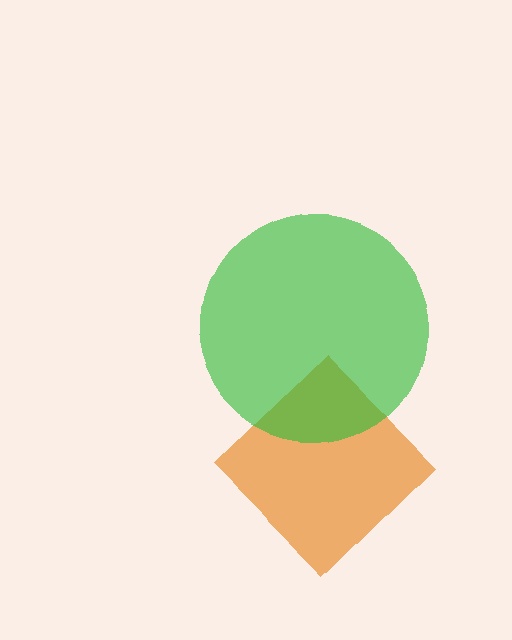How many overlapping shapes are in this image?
There are 2 overlapping shapes in the image.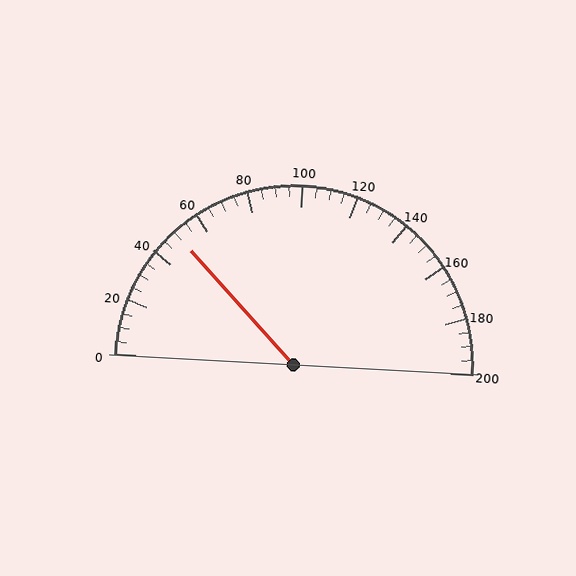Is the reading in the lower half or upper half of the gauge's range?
The reading is in the lower half of the range (0 to 200).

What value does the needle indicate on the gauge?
The needle indicates approximately 50.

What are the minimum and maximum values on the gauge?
The gauge ranges from 0 to 200.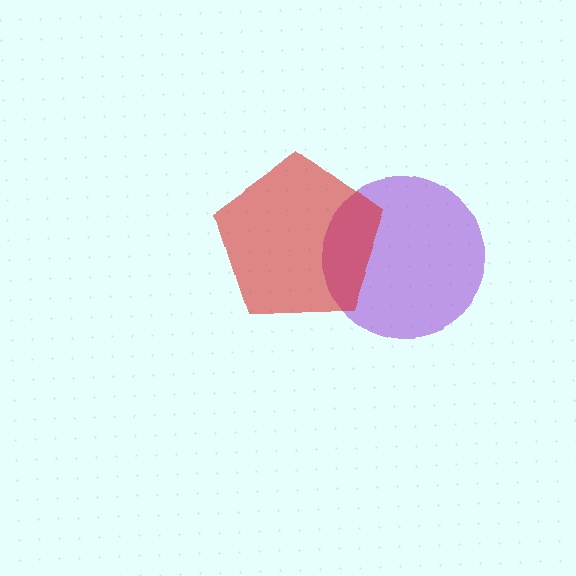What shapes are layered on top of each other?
The layered shapes are: a purple circle, a red pentagon.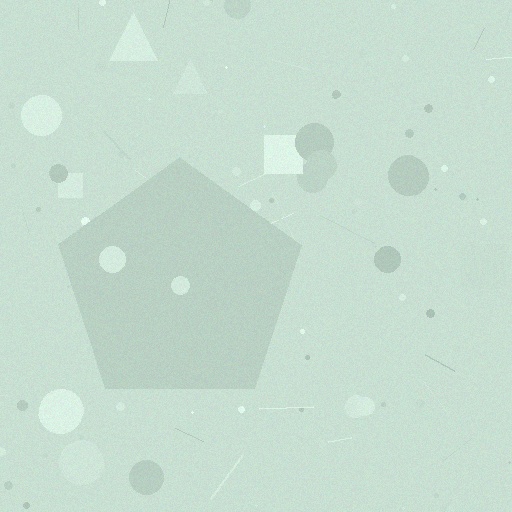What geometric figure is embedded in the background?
A pentagon is embedded in the background.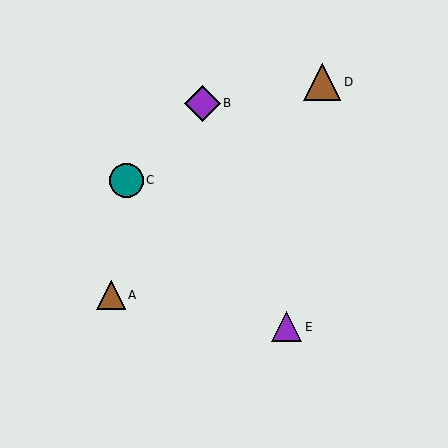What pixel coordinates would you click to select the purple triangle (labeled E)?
Click at (287, 327) to select the purple triangle E.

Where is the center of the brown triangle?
The center of the brown triangle is at (111, 295).